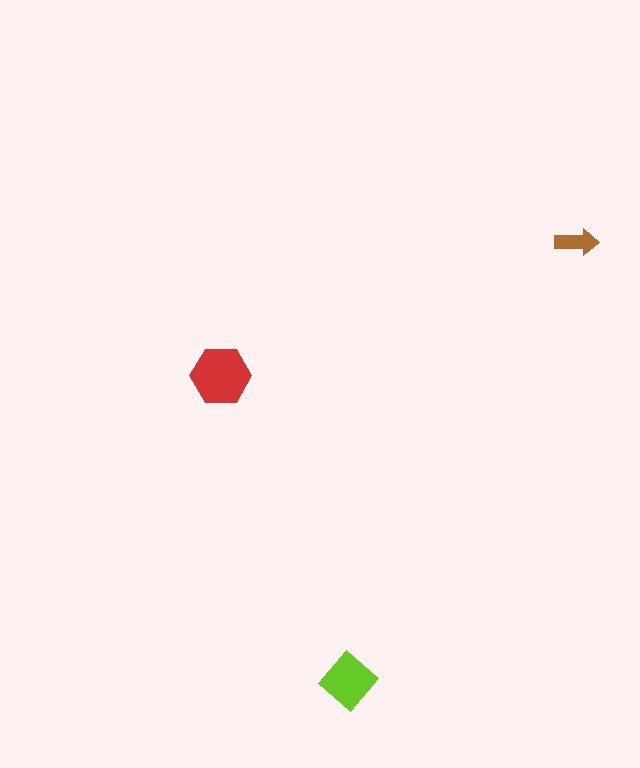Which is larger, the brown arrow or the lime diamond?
The lime diamond.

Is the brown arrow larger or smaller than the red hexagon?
Smaller.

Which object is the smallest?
The brown arrow.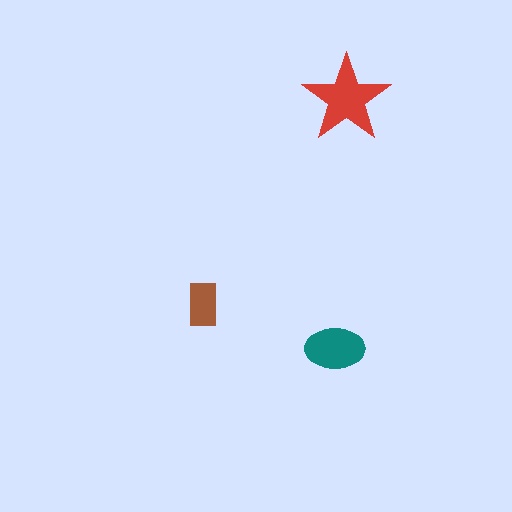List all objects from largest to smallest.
The red star, the teal ellipse, the brown rectangle.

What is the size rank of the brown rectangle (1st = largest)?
3rd.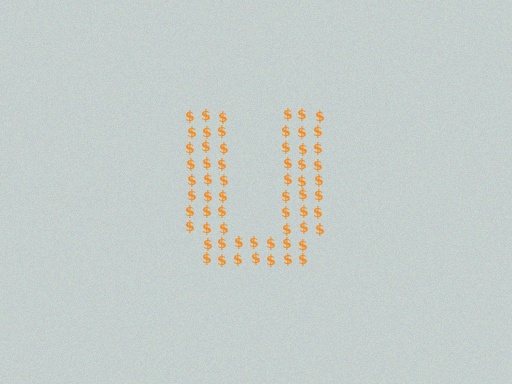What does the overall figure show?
The overall figure shows the letter U.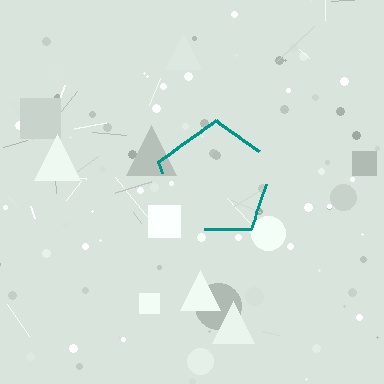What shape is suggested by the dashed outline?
The dashed outline suggests a pentagon.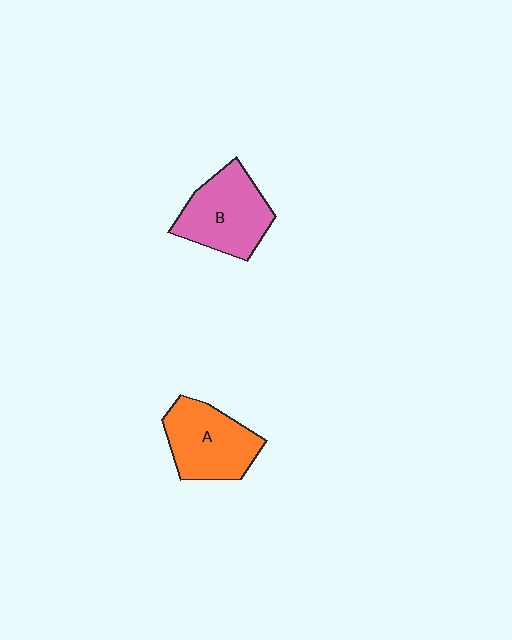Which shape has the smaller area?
Shape A (orange).